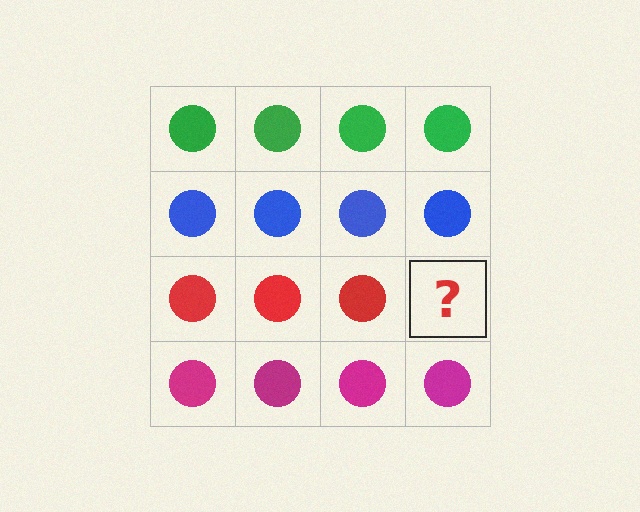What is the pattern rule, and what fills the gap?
The rule is that each row has a consistent color. The gap should be filled with a red circle.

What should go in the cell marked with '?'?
The missing cell should contain a red circle.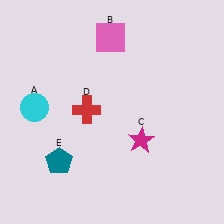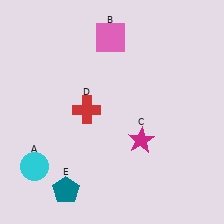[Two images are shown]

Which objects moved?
The objects that moved are: the cyan circle (A), the teal pentagon (E).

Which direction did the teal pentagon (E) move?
The teal pentagon (E) moved down.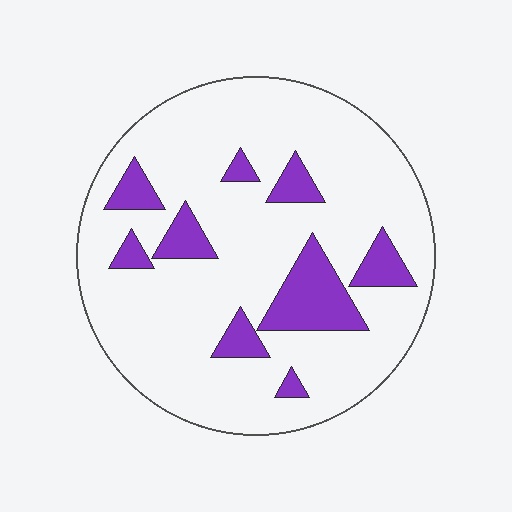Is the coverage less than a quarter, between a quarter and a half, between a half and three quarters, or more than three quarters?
Less than a quarter.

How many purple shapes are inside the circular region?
9.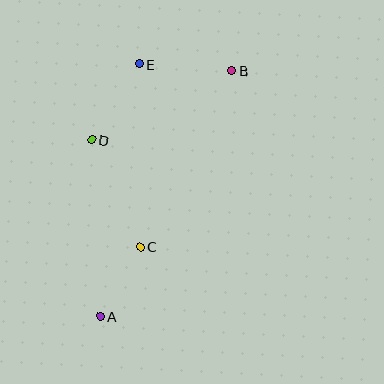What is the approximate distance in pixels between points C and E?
The distance between C and E is approximately 183 pixels.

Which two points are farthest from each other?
Points A and B are farthest from each other.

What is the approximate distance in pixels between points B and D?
The distance between B and D is approximately 156 pixels.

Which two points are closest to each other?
Points A and C are closest to each other.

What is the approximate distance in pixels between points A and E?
The distance between A and E is approximately 255 pixels.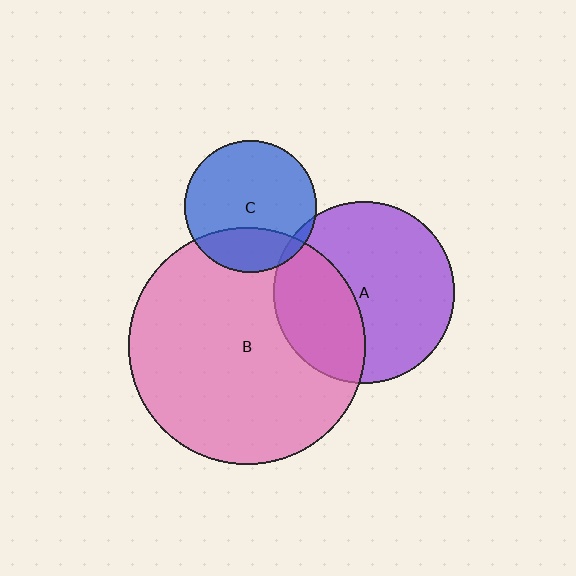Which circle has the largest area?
Circle B (pink).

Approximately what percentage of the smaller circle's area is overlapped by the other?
Approximately 25%.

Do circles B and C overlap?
Yes.